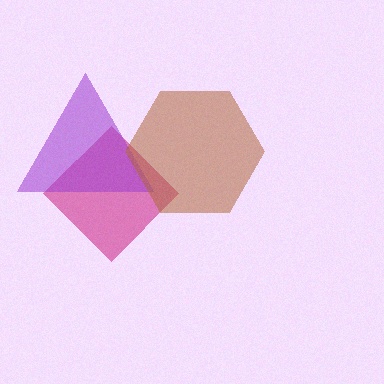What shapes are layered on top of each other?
The layered shapes are: a magenta diamond, a purple triangle, a brown hexagon.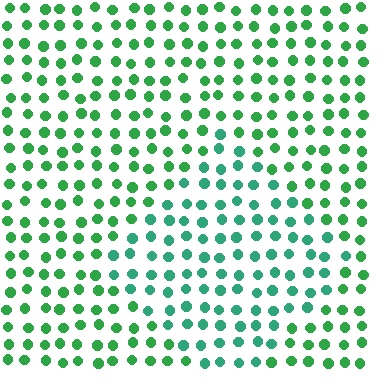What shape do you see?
I see a diamond.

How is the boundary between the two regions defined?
The boundary is defined purely by a slight shift in hue (about 26 degrees). Spacing, size, and orientation are identical on both sides.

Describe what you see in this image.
The image is filled with small green elements in a uniform arrangement. A diamond-shaped region is visible where the elements are tinted to a slightly different hue, forming a subtle color boundary.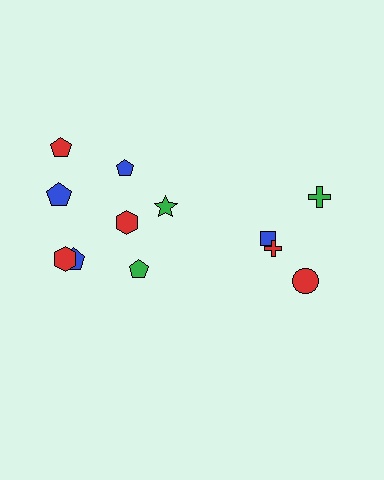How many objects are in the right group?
There are 4 objects.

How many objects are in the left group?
There are 8 objects.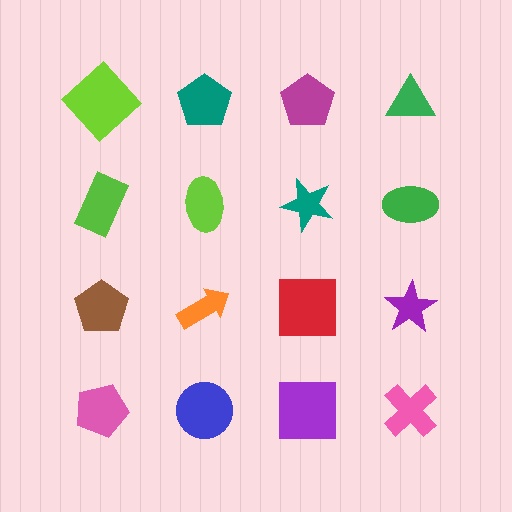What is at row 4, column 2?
A blue circle.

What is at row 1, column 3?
A magenta pentagon.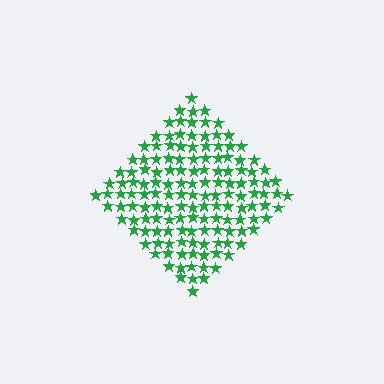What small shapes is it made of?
It is made of small stars.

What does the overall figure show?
The overall figure shows a diamond.